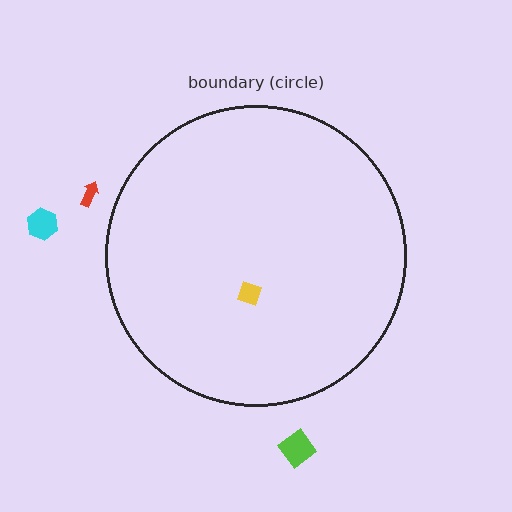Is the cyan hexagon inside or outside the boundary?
Outside.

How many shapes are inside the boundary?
1 inside, 3 outside.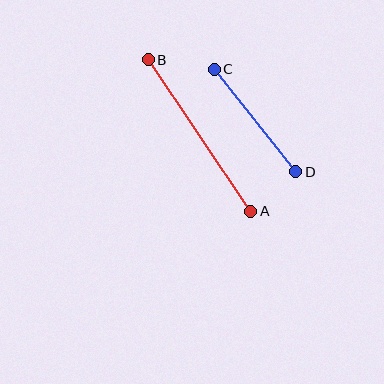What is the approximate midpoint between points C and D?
The midpoint is at approximately (255, 121) pixels.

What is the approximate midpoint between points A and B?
The midpoint is at approximately (200, 136) pixels.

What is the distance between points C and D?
The distance is approximately 131 pixels.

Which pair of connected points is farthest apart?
Points A and B are farthest apart.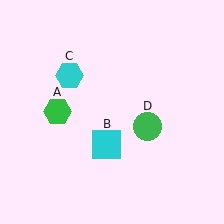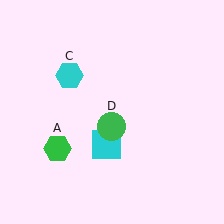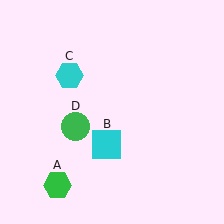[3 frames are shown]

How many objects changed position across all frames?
2 objects changed position: green hexagon (object A), green circle (object D).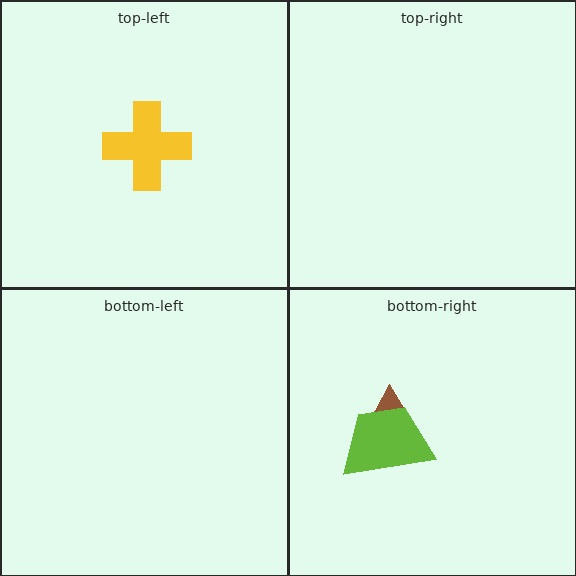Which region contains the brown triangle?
The bottom-right region.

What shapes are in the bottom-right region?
The brown triangle, the lime trapezoid.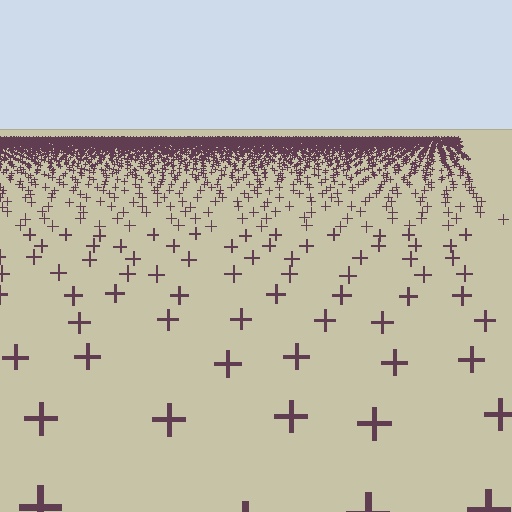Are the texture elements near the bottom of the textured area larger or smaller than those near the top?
Larger. Near the bottom, elements are closer to the viewer and appear at a bigger on-screen size.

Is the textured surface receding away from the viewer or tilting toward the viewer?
The surface is receding away from the viewer. Texture elements get smaller and denser toward the top.